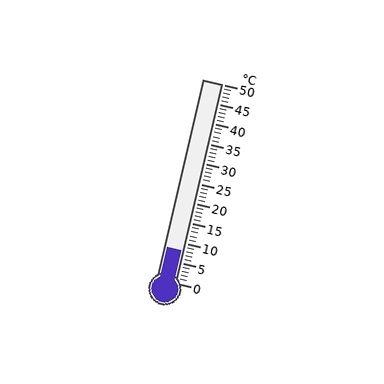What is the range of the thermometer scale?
The thermometer scale ranges from 0°C to 50°C.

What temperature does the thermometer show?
The thermometer shows approximately 8°C.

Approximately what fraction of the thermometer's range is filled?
The thermometer is filled to approximately 15% of its range.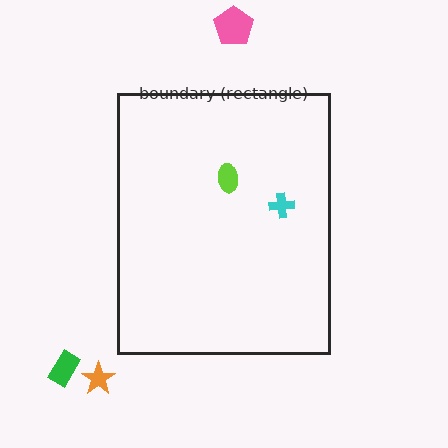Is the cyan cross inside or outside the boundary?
Inside.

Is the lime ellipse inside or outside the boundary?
Inside.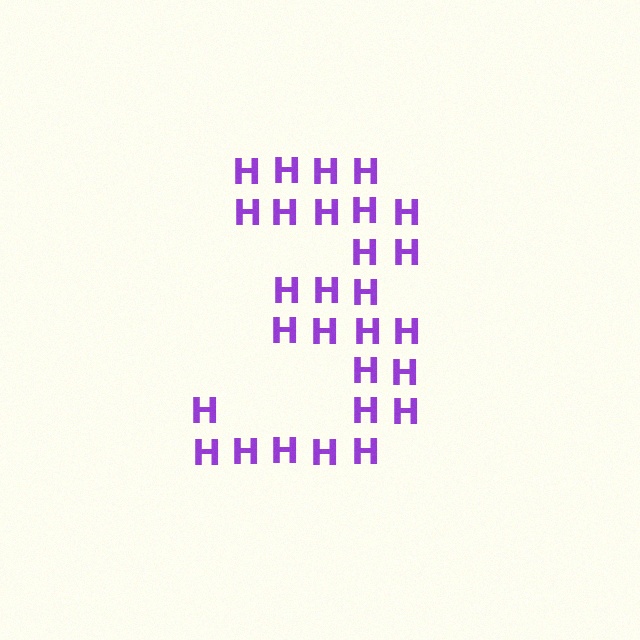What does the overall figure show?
The overall figure shows the digit 3.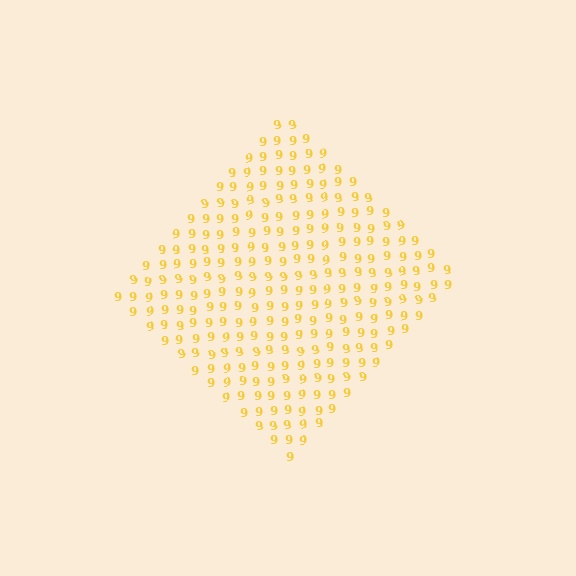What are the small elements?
The small elements are digit 9's.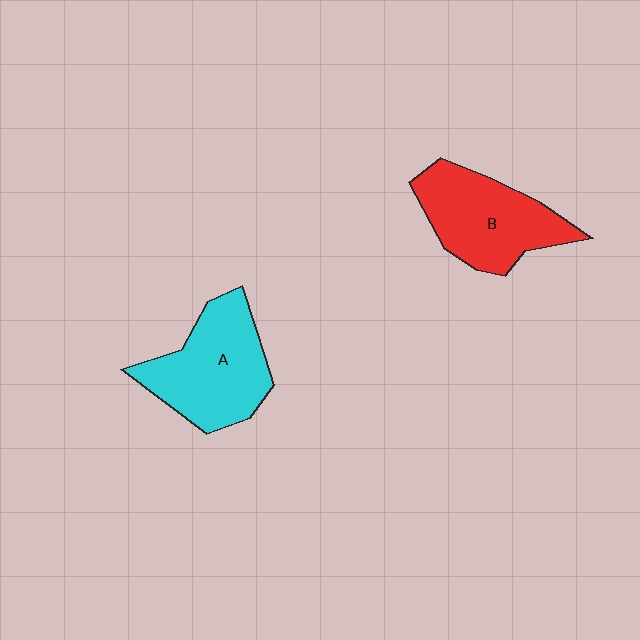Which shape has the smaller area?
Shape B (red).